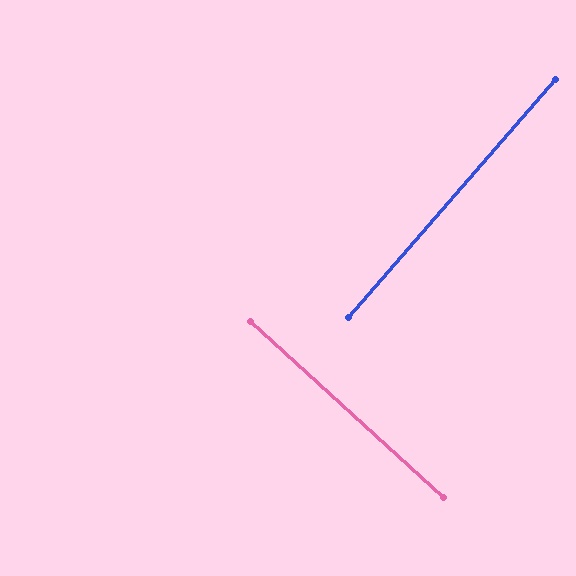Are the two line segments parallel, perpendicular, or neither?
Perpendicular — they meet at approximately 89°.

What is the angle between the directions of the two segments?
Approximately 89 degrees.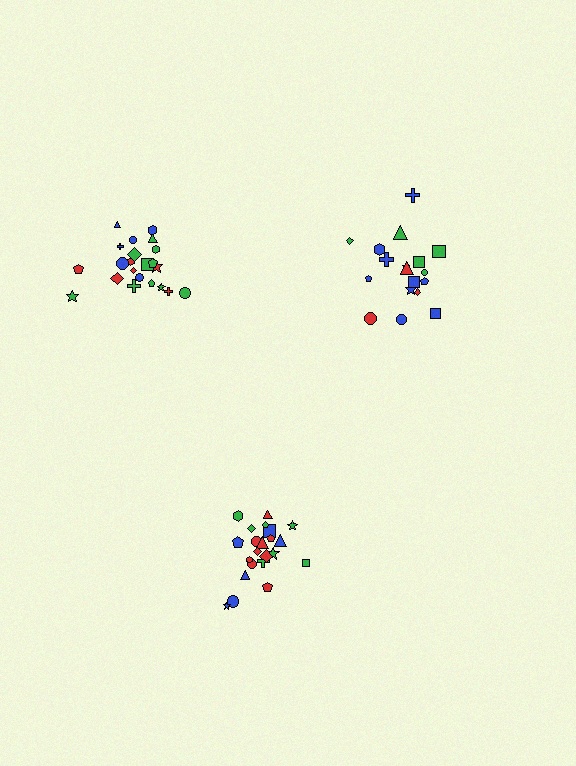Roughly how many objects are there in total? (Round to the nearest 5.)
Roughly 60 objects in total.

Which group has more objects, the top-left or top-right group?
The top-left group.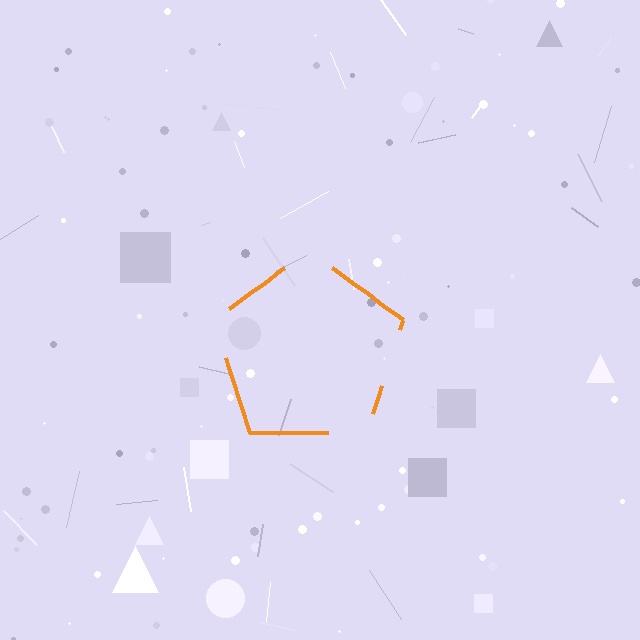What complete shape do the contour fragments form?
The contour fragments form a pentagon.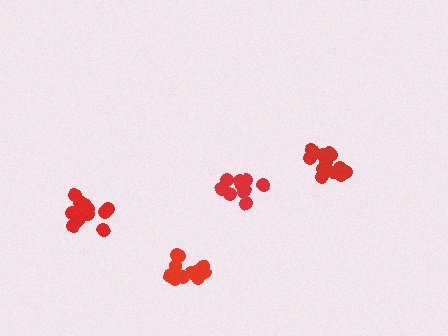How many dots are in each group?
Group 1: 11 dots, Group 2: 10 dots, Group 3: 13 dots, Group 4: 13 dots (47 total).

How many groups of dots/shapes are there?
There are 4 groups.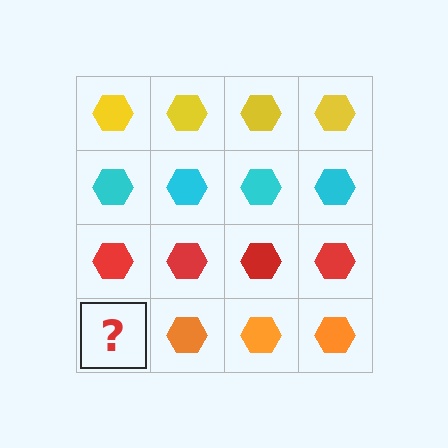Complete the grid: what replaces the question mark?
The question mark should be replaced with an orange hexagon.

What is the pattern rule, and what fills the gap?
The rule is that each row has a consistent color. The gap should be filled with an orange hexagon.